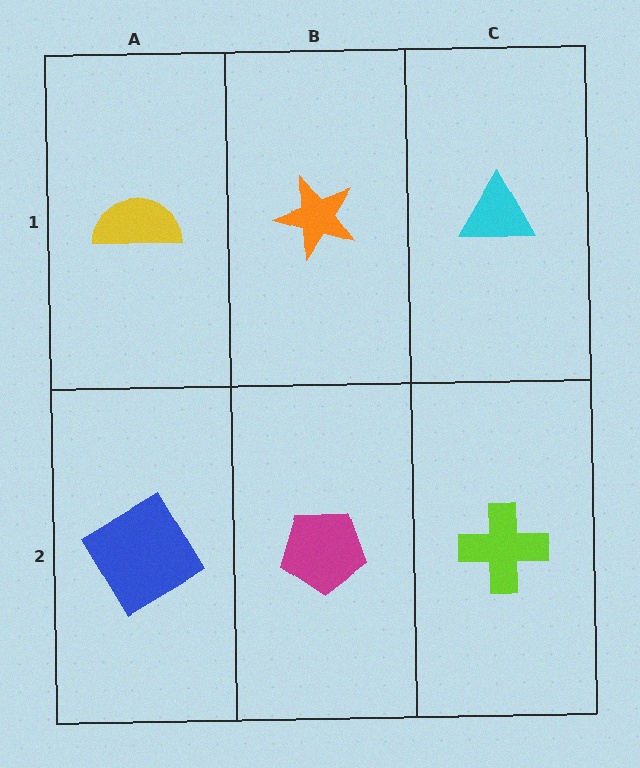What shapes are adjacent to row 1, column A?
A blue diamond (row 2, column A), an orange star (row 1, column B).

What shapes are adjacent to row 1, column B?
A magenta pentagon (row 2, column B), a yellow semicircle (row 1, column A), a cyan triangle (row 1, column C).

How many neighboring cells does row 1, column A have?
2.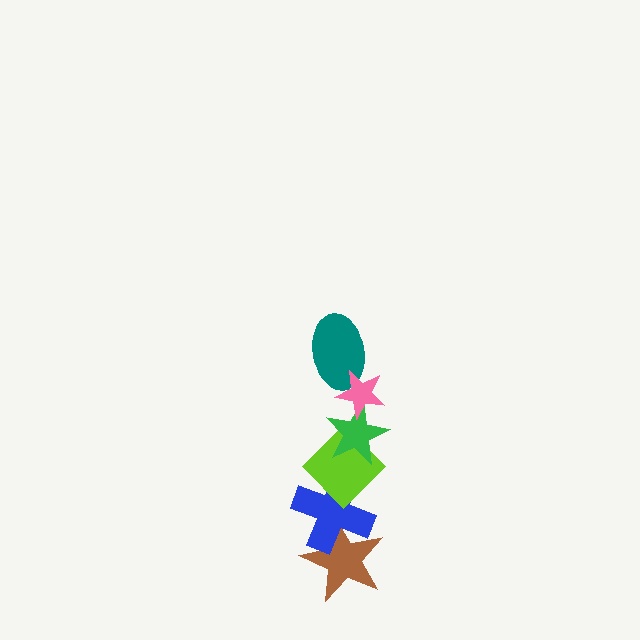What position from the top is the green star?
The green star is 3rd from the top.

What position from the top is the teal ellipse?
The teal ellipse is 2nd from the top.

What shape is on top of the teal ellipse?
The pink star is on top of the teal ellipse.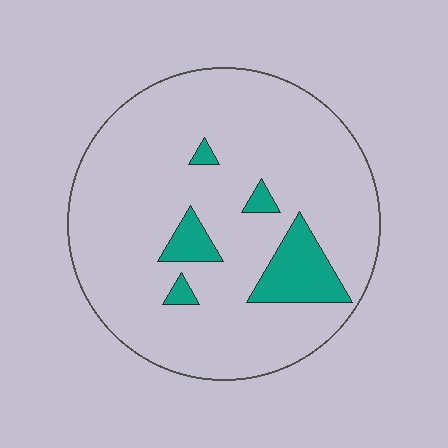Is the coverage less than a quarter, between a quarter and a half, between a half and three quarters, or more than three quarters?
Less than a quarter.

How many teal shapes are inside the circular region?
5.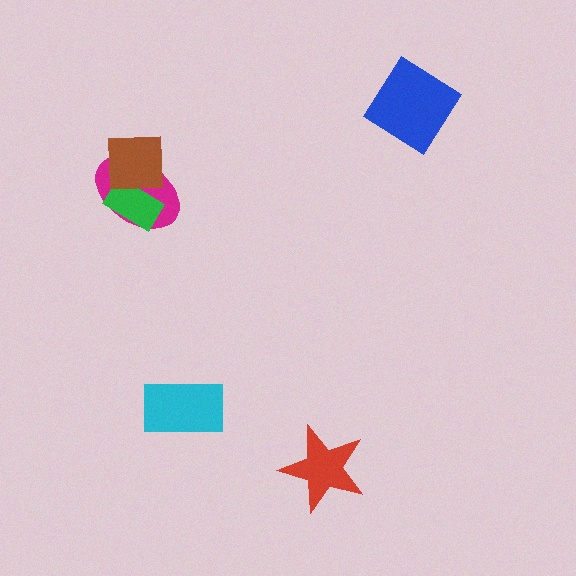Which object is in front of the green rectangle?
The brown square is in front of the green rectangle.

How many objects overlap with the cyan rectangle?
0 objects overlap with the cyan rectangle.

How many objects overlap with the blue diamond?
0 objects overlap with the blue diamond.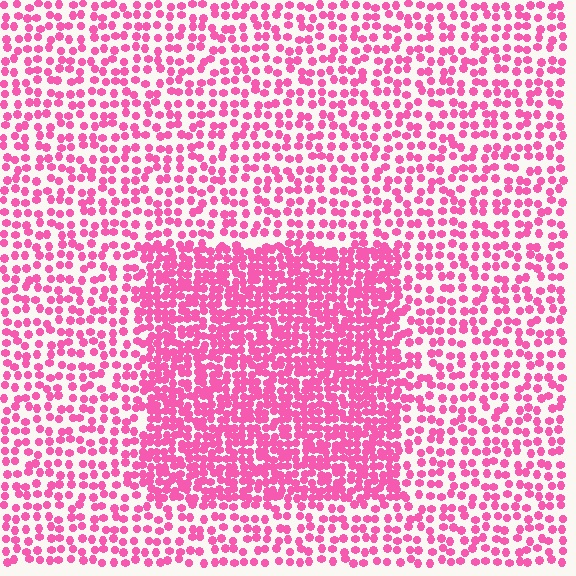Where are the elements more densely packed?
The elements are more densely packed inside the rectangle boundary.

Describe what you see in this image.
The image contains small pink elements arranged at two different densities. A rectangle-shaped region is visible where the elements are more densely packed than the surrounding area.